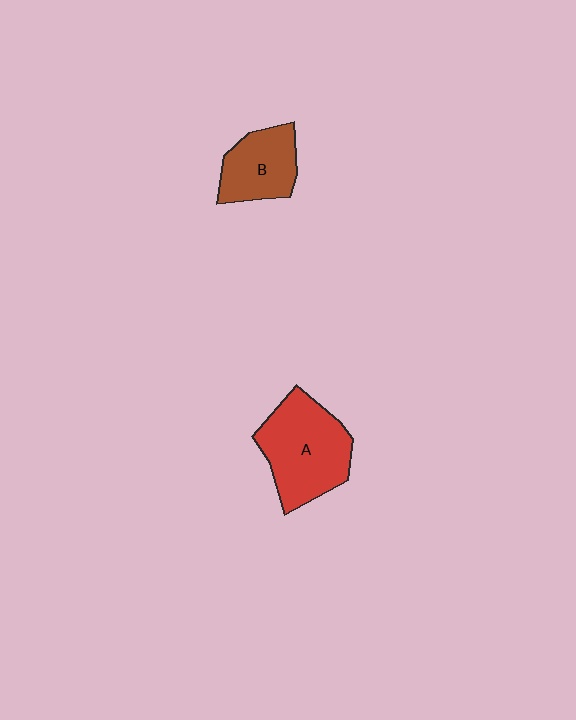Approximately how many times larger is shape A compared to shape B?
Approximately 1.6 times.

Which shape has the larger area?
Shape A (red).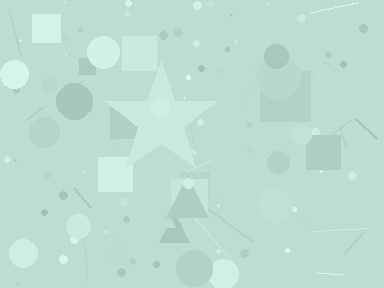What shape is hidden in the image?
A star is hidden in the image.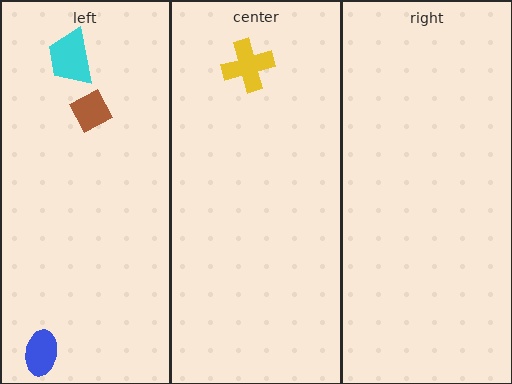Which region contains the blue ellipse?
The left region.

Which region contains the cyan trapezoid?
The left region.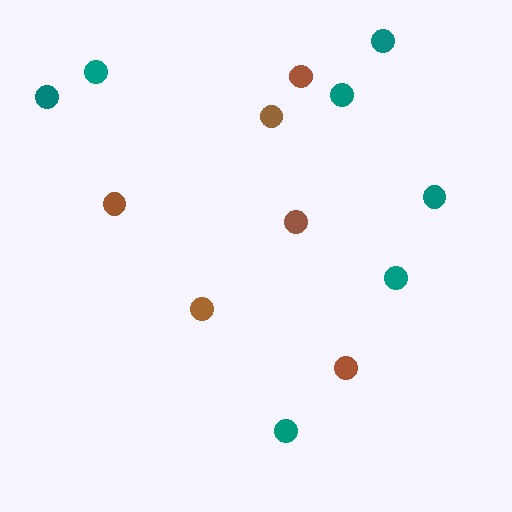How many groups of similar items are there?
There are 2 groups: one group of teal circles (7) and one group of brown circles (6).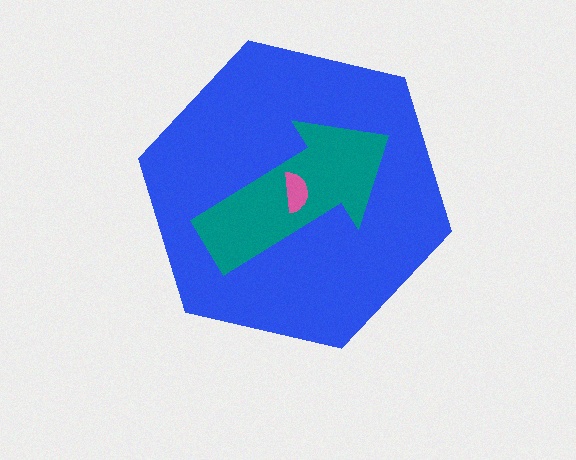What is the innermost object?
The pink semicircle.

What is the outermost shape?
The blue hexagon.